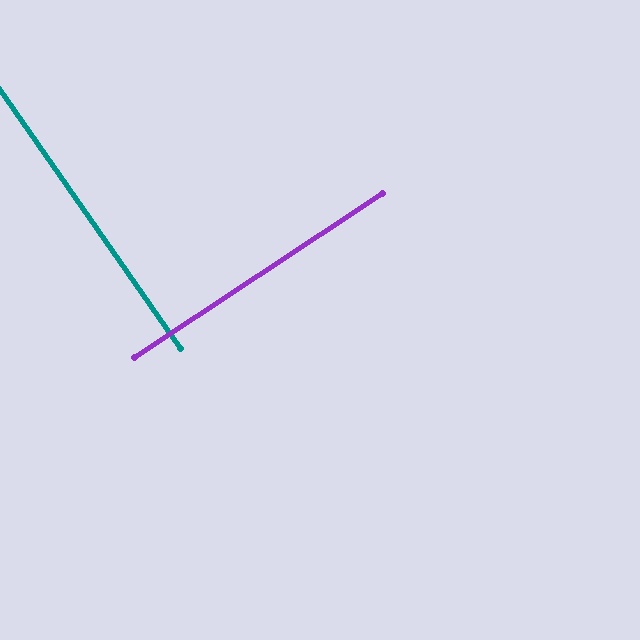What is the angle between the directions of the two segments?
Approximately 88 degrees.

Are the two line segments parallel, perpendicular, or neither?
Perpendicular — they meet at approximately 88°.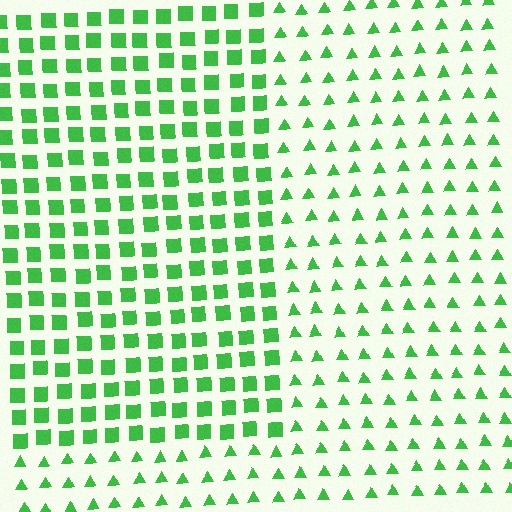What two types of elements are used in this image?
The image uses squares inside the rectangle region and triangles outside it.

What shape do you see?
I see a rectangle.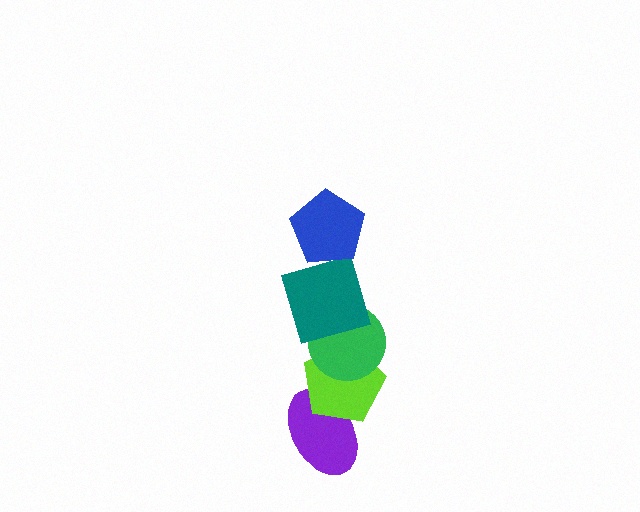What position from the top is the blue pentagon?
The blue pentagon is 1st from the top.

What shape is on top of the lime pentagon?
The green circle is on top of the lime pentagon.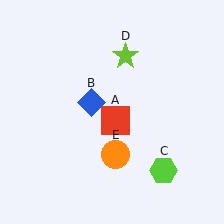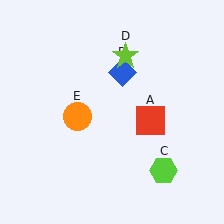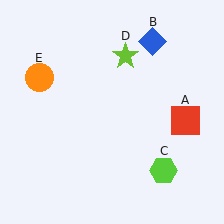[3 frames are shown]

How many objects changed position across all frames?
3 objects changed position: red square (object A), blue diamond (object B), orange circle (object E).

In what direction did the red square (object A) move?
The red square (object A) moved right.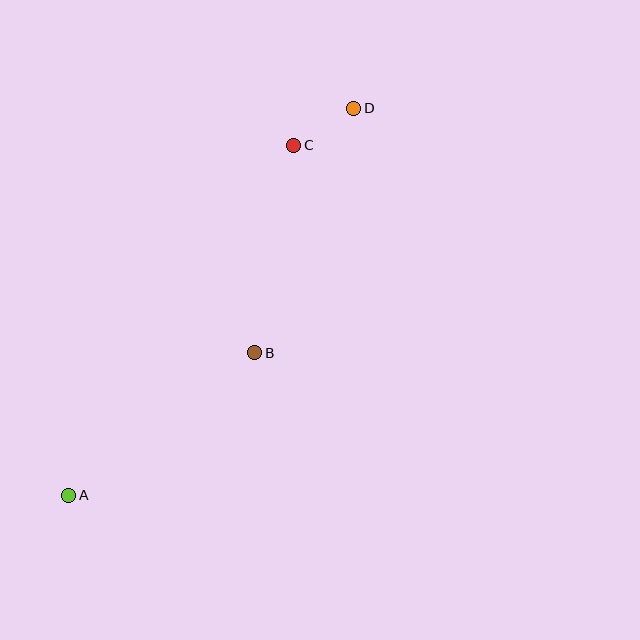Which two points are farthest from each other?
Points A and D are farthest from each other.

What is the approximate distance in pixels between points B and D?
The distance between B and D is approximately 263 pixels.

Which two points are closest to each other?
Points C and D are closest to each other.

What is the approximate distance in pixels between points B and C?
The distance between B and C is approximately 211 pixels.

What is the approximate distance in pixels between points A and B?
The distance between A and B is approximately 235 pixels.